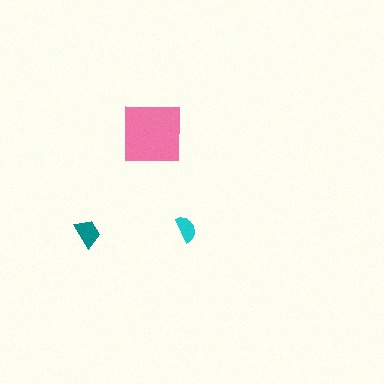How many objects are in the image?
There are 3 objects in the image.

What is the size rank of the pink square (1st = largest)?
1st.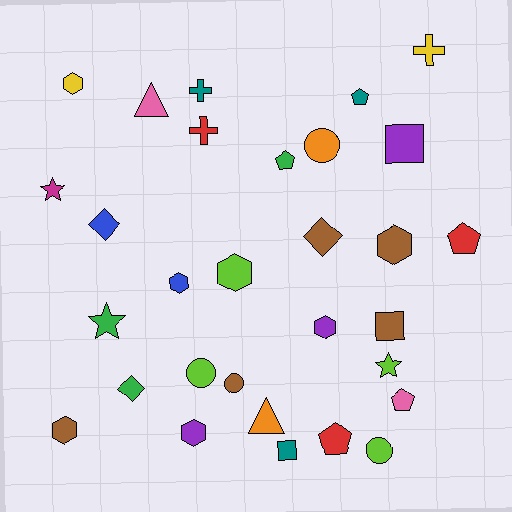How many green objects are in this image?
There are 3 green objects.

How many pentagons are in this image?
There are 5 pentagons.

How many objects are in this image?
There are 30 objects.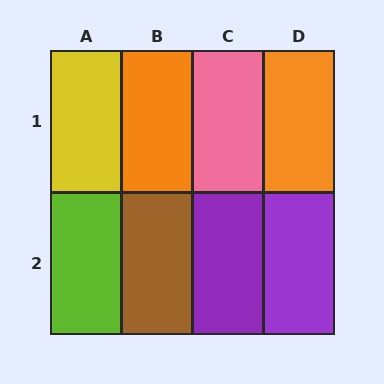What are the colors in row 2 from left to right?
Lime, brown, purple, purple.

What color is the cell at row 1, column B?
Orange.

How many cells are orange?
2 cells are orange.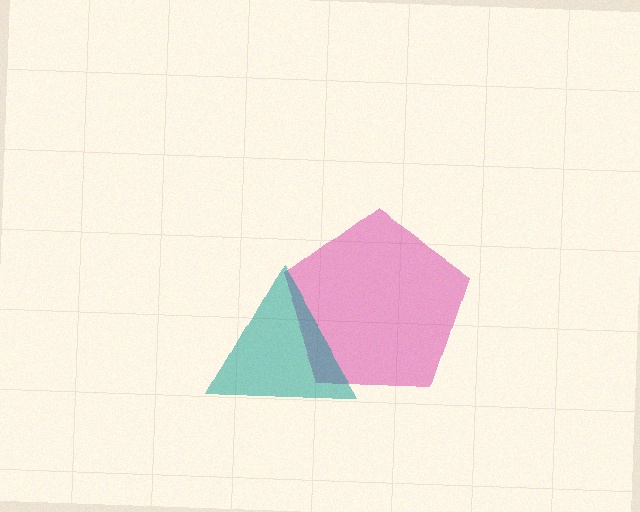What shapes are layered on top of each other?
The layered shapes are: a magenta pentagon, a teal triangle.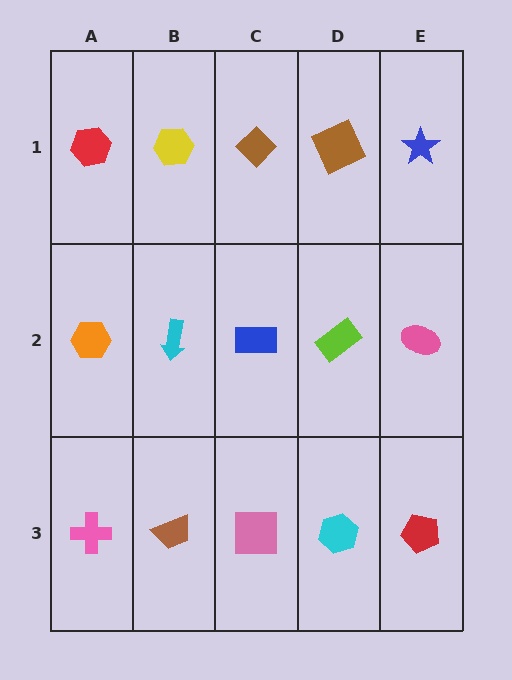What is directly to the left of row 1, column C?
A yellow hexagon.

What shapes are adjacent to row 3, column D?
A lime rectangle (row 2, column D), a pink square (row 3, column C), a red pentagon (row 3, column E).